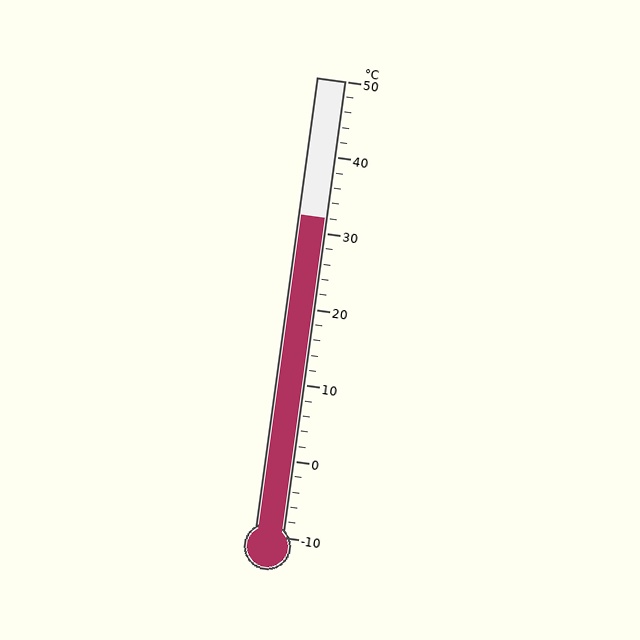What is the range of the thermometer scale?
The thermometer scale ranges from -10°C to 50°C.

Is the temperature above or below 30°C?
The temperature is above 30°C.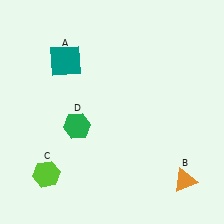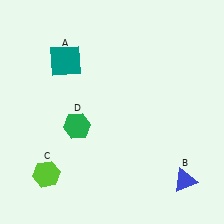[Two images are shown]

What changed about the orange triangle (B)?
In Image 1, B is orange. In Image 2, it changed to blue.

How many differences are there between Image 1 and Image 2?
There is 1 difference between the two images.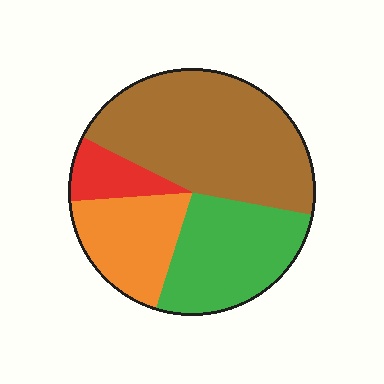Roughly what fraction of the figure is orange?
Orange takes up about one fifth (1/5) of the figure.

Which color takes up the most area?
Brown, at roughly 45%.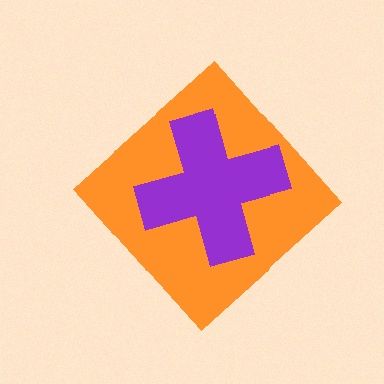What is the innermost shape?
The purple cross.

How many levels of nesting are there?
2.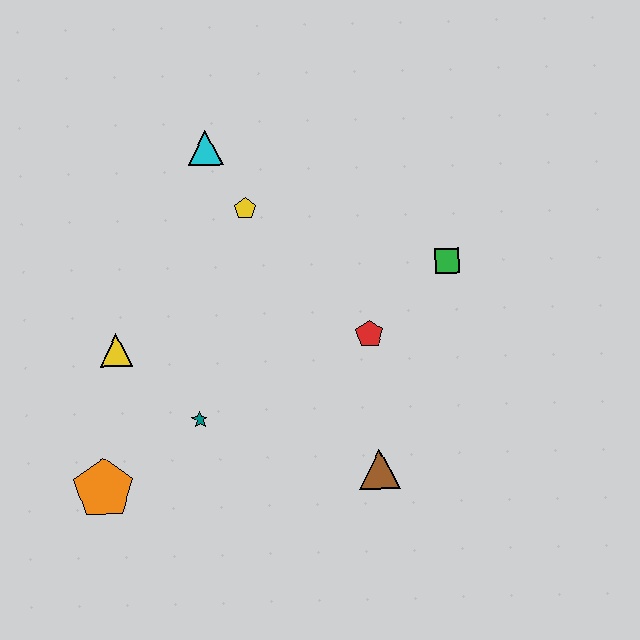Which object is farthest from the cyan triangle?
The brown triangle is farthest from the cyan triangle.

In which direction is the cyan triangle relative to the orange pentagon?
The cyan triangle is above the orange pentagon.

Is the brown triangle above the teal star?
No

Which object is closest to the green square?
The red pentagon is closest to the green square.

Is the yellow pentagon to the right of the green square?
No